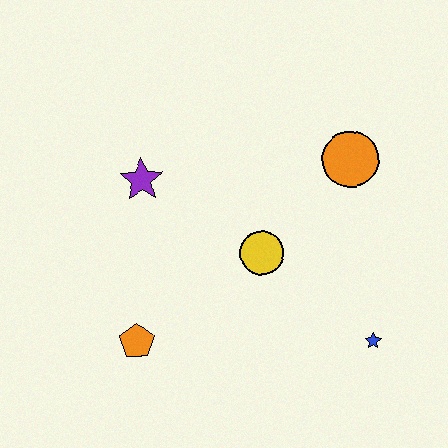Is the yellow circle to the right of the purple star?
Yes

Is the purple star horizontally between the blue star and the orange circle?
No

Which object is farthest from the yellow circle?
The orange pentagon is farthest from the yellow circle.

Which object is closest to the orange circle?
The yellow circle is closest to the orange circle.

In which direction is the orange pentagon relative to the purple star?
The orange pentagon is below the purple star.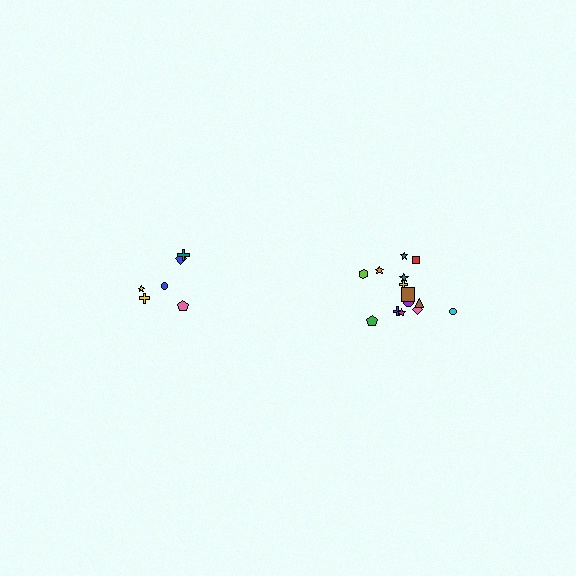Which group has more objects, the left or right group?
The right group.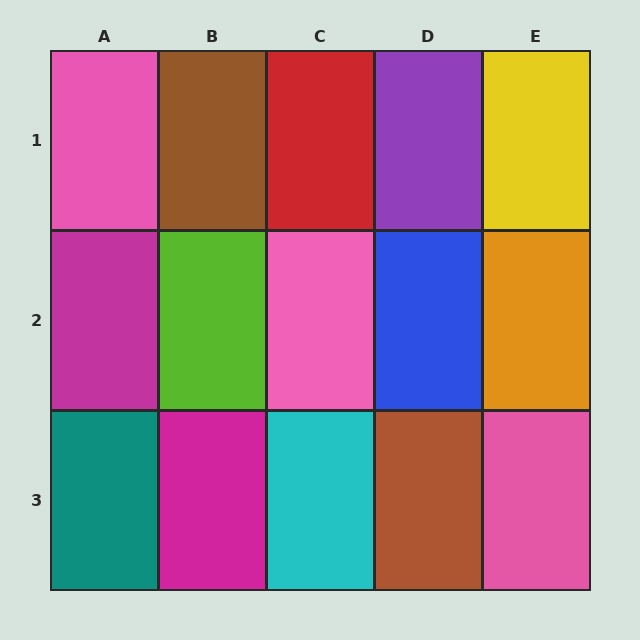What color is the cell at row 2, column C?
Pink.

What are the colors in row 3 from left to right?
Teal, magenta, cyan, brown, pink.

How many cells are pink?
3 cells are pink.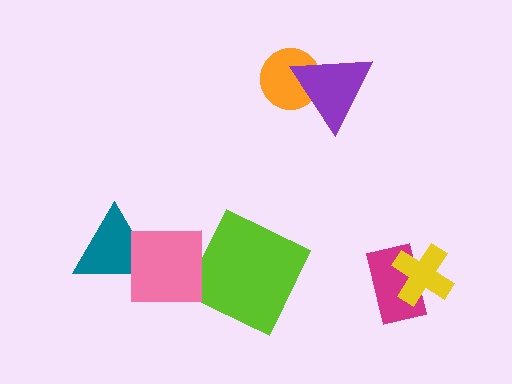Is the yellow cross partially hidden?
No, no other shape covers it.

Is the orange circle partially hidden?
Yes, it is partially covered by another shape.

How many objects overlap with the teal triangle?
1 object overlaps with the teal triangle.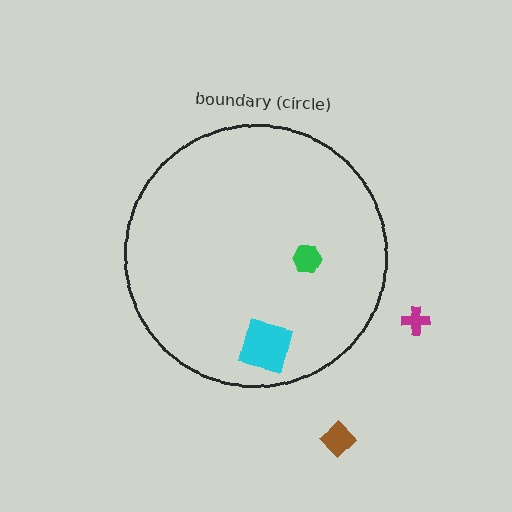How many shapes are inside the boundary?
2 inside, 2 outside.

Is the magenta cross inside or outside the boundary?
Outside.